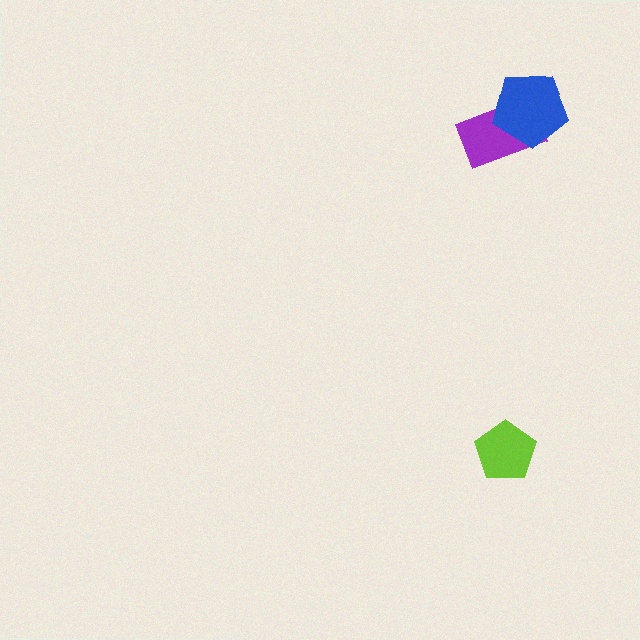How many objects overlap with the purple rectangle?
1 object overlaps with the purple rectangle.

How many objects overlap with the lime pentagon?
0 objects overlap with the lime pentagon.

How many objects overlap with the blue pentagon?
1 object overlaps with the blue pentagon.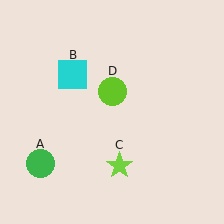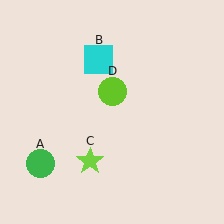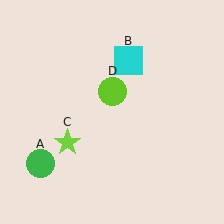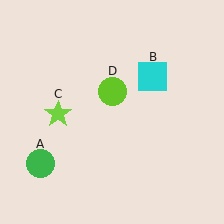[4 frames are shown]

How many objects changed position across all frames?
2 objects changed position: cyan square (object B), lime star (object C).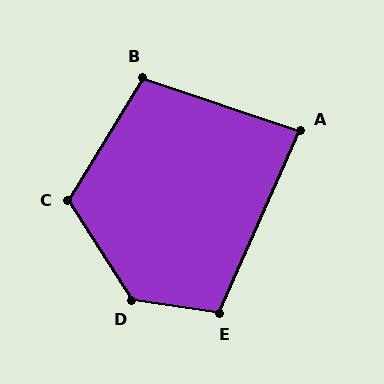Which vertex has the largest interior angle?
D, at approximately 130 degrees.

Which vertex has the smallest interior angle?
A, at approximately 85 degrees.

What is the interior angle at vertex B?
Approximately 103 degrees (obtuse).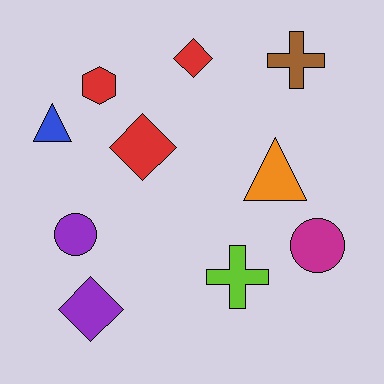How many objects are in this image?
There are 10 objects.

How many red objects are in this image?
There are 3 red objects.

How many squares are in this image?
There are no squares.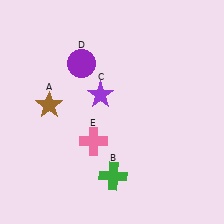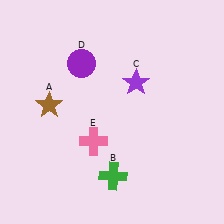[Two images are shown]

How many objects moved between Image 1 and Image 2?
1 object moved between the two images.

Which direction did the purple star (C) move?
The purple star (C) moved right.